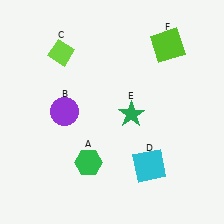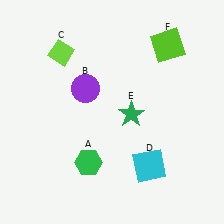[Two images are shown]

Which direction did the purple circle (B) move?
The purple circle (B) moved up.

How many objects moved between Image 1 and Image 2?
1 object moved between the two images.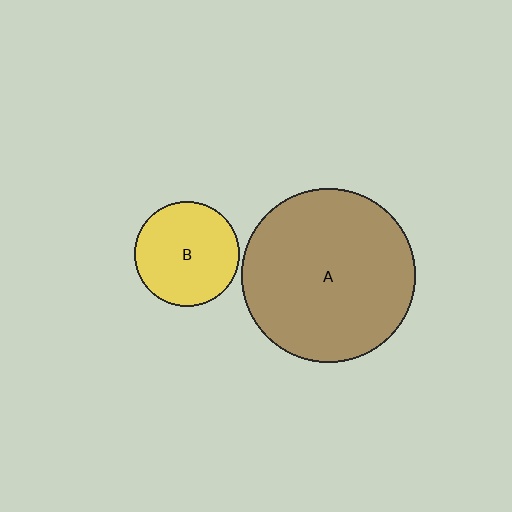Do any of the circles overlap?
No, none of the circles overlap.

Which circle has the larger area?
Circle A (brown).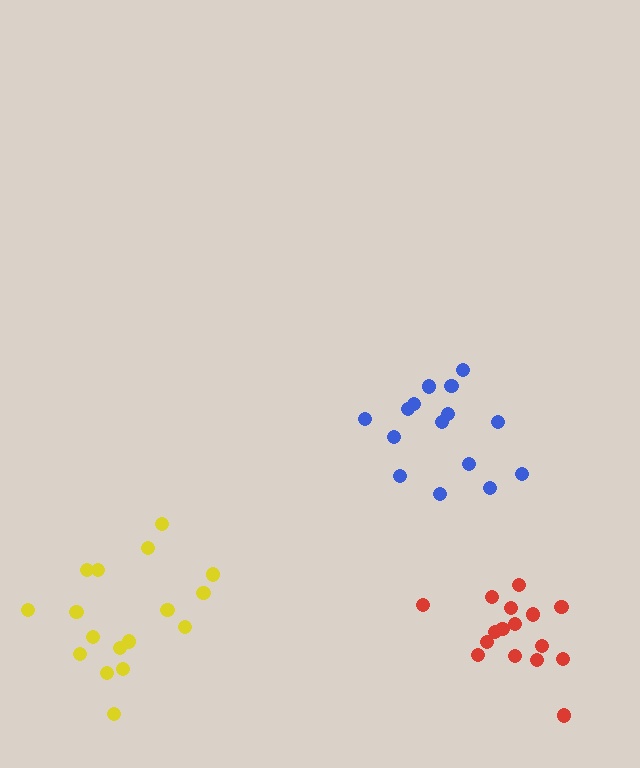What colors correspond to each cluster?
The clusters are colored: blue, yellow, red.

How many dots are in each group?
Group 1: 15 dots, Group 2: 17 dots, Group 3: 16 dots (48 total).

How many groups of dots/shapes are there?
There are 3 groups.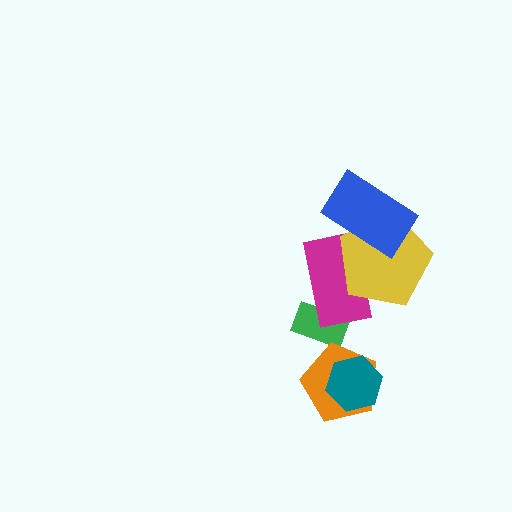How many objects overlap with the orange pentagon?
1 object overlaps with the orange pentagon.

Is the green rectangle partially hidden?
Yes, it is partially covered by another shape.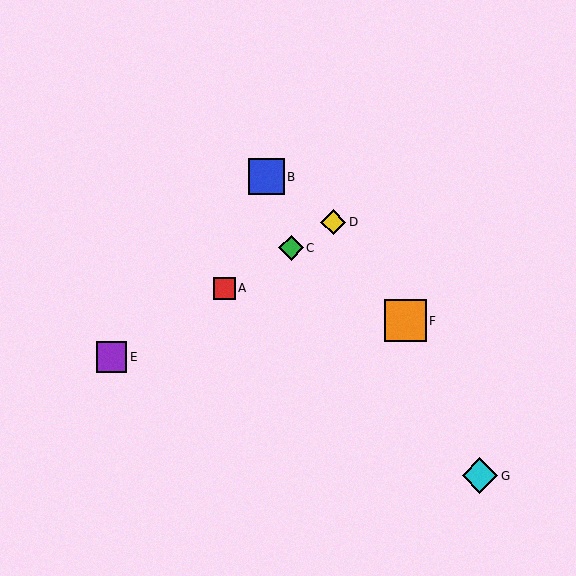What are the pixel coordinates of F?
Object F is at (405, 321).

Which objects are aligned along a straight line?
Objects A, C, D, E are aligned along a straight line.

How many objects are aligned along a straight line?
4 objects (A, C, D, E) are aligned along a straight line.